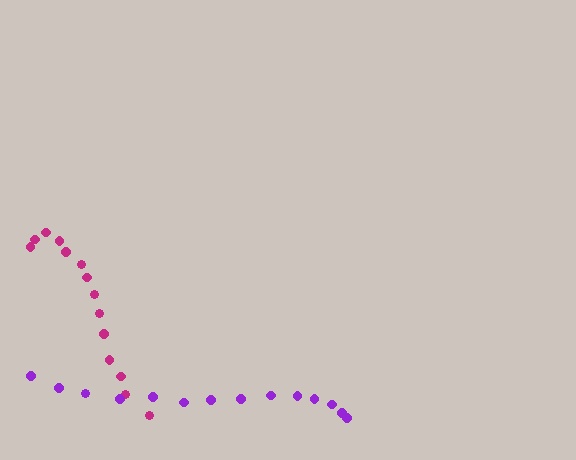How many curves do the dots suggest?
There are 2 distinct paths.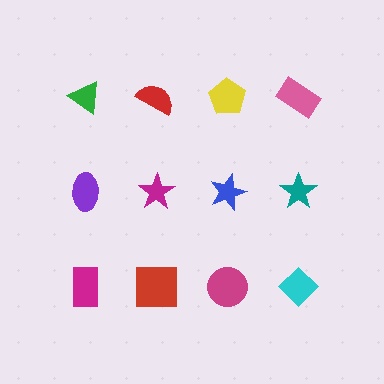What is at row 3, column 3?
A magenta circle.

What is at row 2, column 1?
A purple ellipse.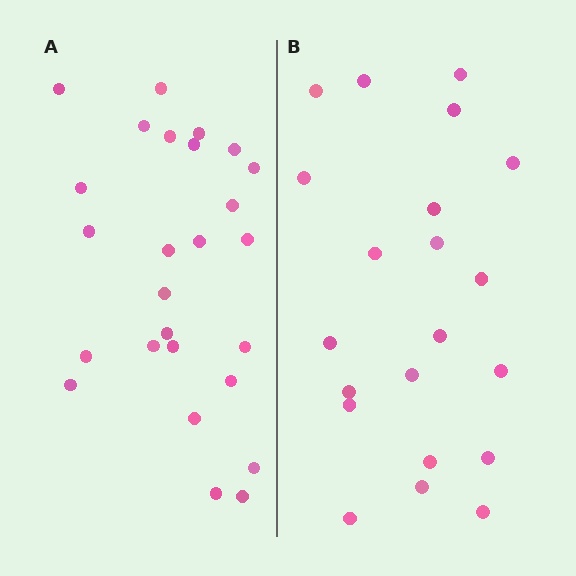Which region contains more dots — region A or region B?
Region A (the left region) has more dots.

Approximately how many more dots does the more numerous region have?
Region A has about 5 more dots than region B.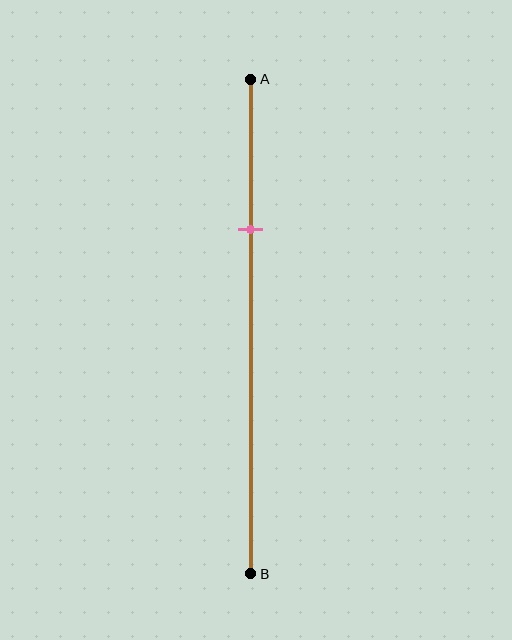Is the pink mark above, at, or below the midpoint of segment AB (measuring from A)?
The pink mark is above the midpoint of segment AB.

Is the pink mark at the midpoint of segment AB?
No, the mark is at about 30% from A, not at the 50% midpoint.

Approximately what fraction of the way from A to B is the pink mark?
The pink mark is approximately 30% of the way from A to B.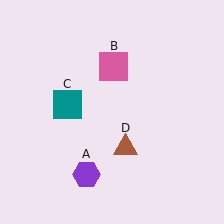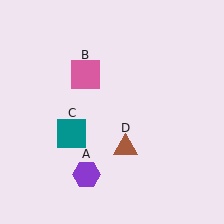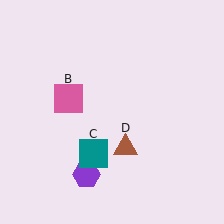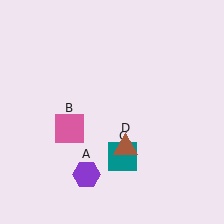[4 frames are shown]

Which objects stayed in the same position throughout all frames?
Purple hexagon (object A) and brown triangle (object D) remained stationary.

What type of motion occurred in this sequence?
The pink square (object B), teal square (object C) rotated counterclockwise around the center of the scene.